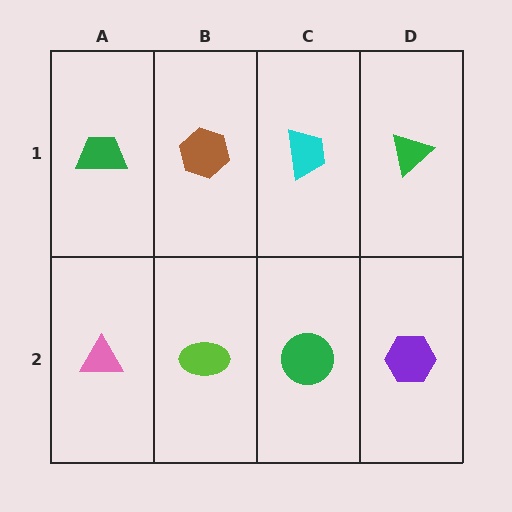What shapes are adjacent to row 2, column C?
A cyan trapezoid (row 1, column C), a lime ellipse (row 2, column B), a purple hexagon (row 2, column D).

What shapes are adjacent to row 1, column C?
A green circle (row 2, column C), a brown hexagon (row 1, column B), a green triangle (row 1, column D).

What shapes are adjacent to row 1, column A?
A pink triangle (row 2, column A), a brown hexagon (row 1, column B).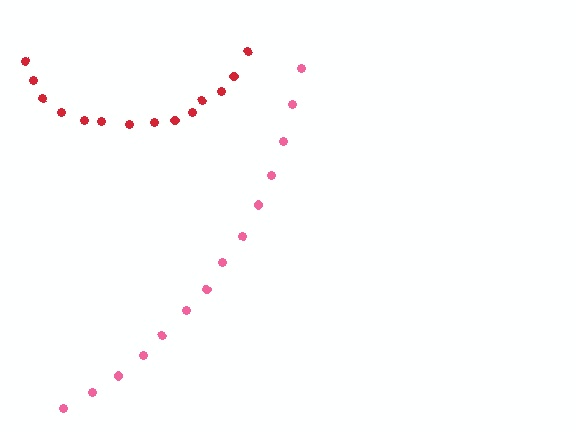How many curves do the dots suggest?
There are 2 distinct paths.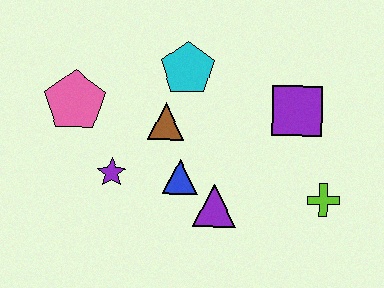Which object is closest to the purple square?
The lime cross is closest to the purple square.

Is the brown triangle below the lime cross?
No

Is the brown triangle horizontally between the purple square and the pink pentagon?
Yes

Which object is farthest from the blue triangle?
The lime cross is farthest from the blue triangle.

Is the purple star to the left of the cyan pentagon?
Yes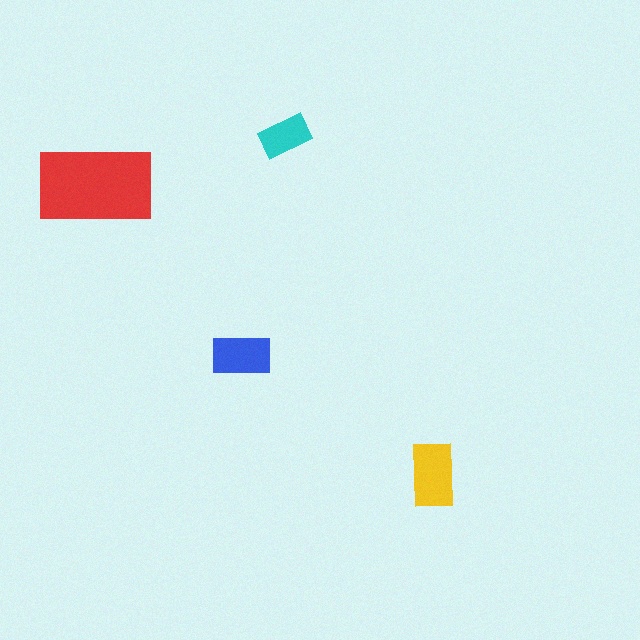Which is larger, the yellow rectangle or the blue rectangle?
The yellow one.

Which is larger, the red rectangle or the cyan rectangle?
The red one.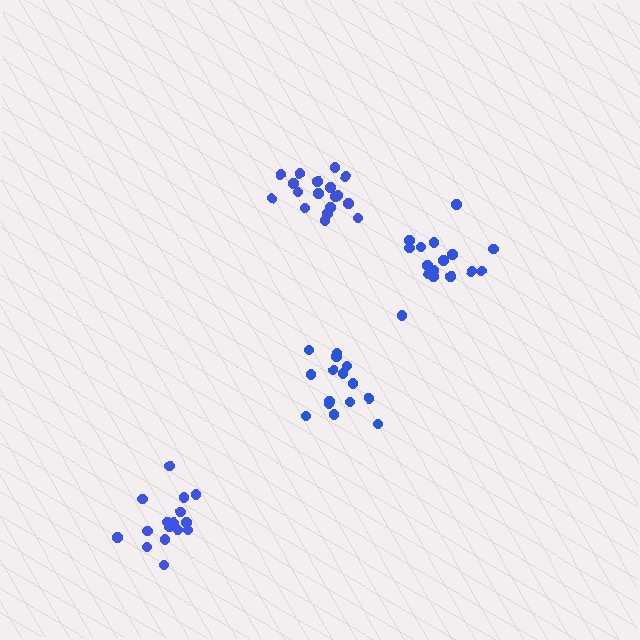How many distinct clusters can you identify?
There are 4 distinct clusters.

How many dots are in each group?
Group 1: 18 dots, Group 2: 16 dots, Group 3: 15 dots, Group 4: 16 dots (65 total).